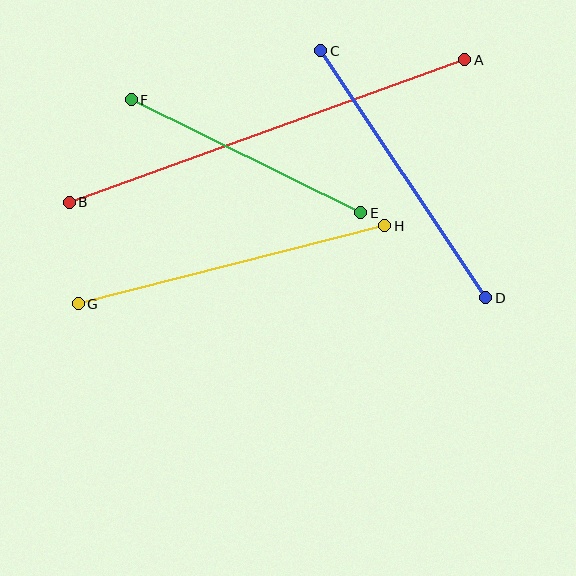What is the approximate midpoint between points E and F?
The midpoint is at approximately (246, 156) pixels.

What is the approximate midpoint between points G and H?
The midpoint is at approximately (231, 265) pixels.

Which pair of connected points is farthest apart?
Points A and B are farthest apart.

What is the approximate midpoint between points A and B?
The midpoint is at approximately (267, 131) pixels.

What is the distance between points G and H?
The distance is approximately 317 pixels.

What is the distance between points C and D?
The distance is approximately 297 pixels.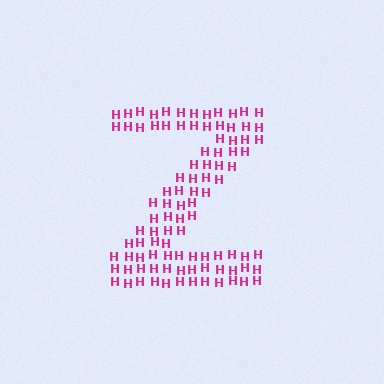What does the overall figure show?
The overall figure shows the letter Z.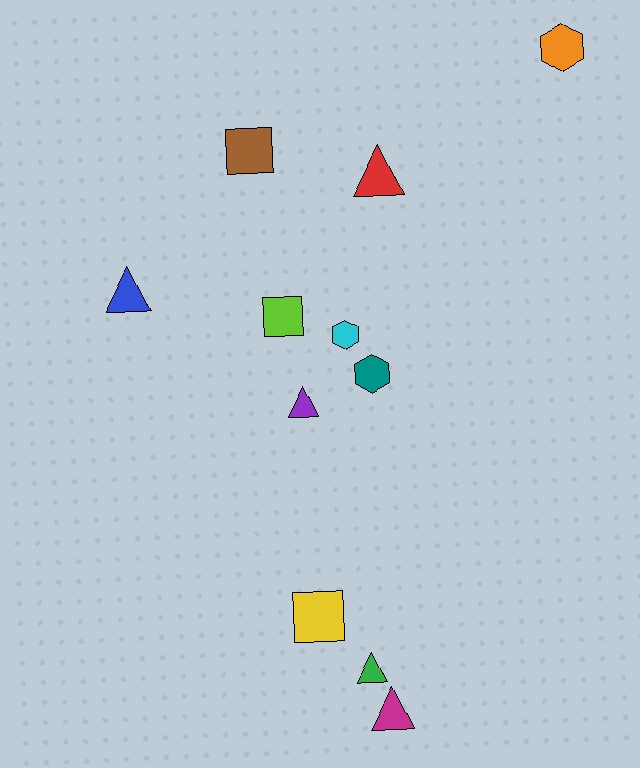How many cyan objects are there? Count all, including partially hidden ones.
There is 1 cyan object.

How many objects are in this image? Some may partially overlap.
There are 11 objects.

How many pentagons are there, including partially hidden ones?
There are no pentagons.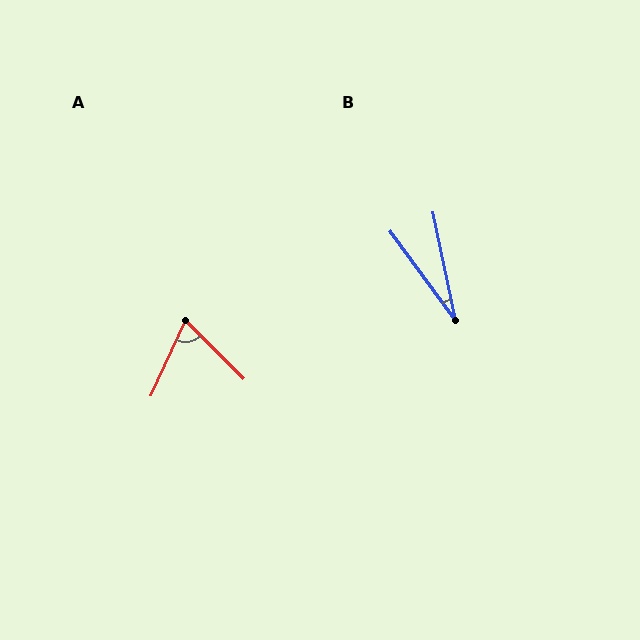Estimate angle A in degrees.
Approximately 69 degrees.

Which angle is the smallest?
B, at approximately 25 degrees.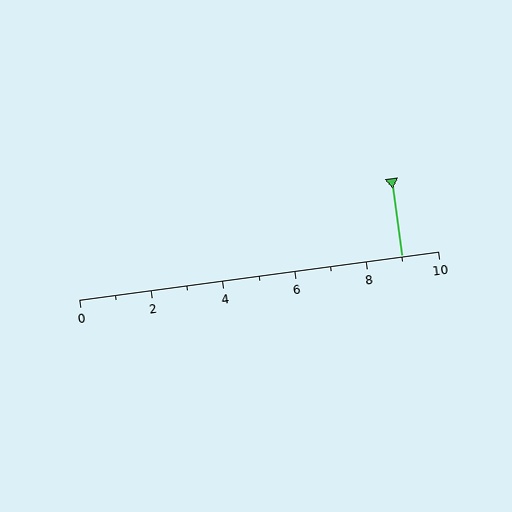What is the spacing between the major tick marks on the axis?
The major ticks are spaced 2 apart.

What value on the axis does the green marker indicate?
The marker indicates approximately 9.